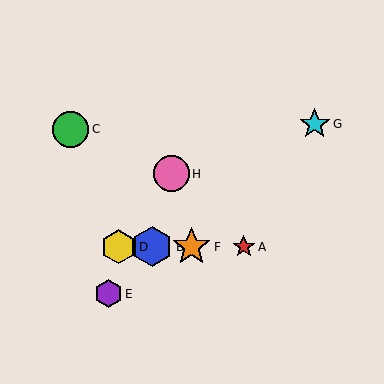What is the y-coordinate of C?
Object C is at y≈130.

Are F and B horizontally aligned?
Yes, both are at y≈247.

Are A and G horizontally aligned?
No, A is at y≈247 and G is at y≈124.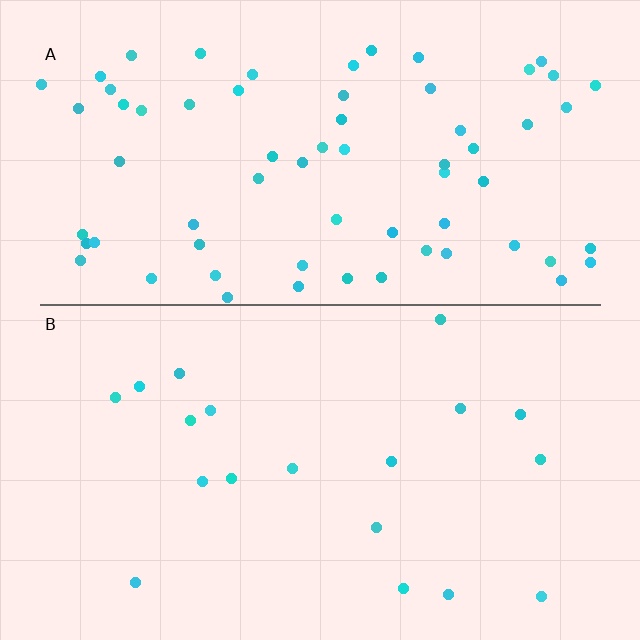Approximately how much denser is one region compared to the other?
Approximately 3.5× — region A over region B.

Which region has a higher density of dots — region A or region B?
A (the top).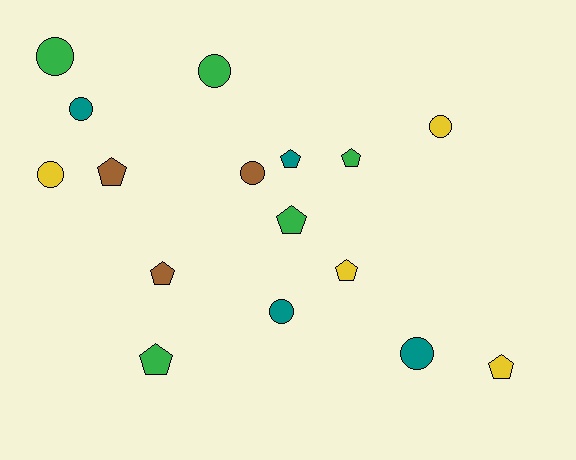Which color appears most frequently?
Green, with 5 objects.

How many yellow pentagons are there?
There are 2 yellow pentagons.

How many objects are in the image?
There are 16 objects.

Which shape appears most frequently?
Pentagon, with 8 objects.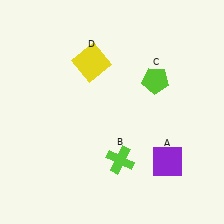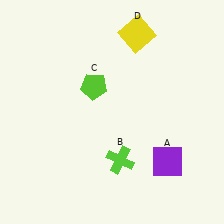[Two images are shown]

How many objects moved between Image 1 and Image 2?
2 objects moved between the two images.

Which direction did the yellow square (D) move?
The yellow square (D) moved right.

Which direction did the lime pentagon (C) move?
The lime pentagon (C) moved left.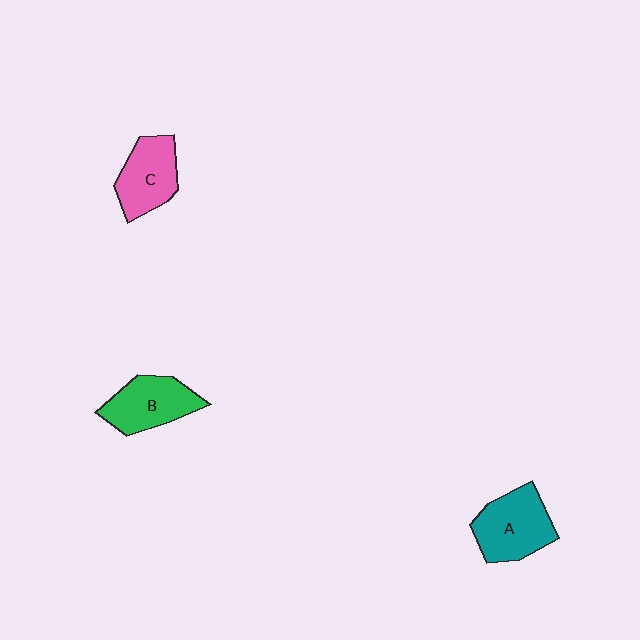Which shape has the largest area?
Shape A (teal).